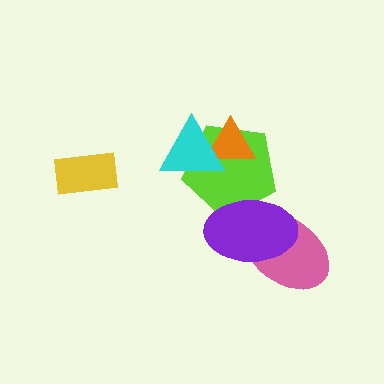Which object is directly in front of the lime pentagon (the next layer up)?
The orange triangle is directly in front of the lime pentagon.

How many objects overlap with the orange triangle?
2 objects overlap with the orange triangle.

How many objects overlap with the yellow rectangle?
0 objects overlap with the yellow rectangle.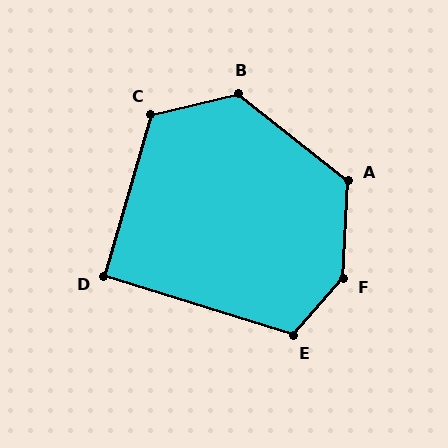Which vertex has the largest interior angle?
F, at approximately 141 degrees.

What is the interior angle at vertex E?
Approximately 114 degrees (obtuse).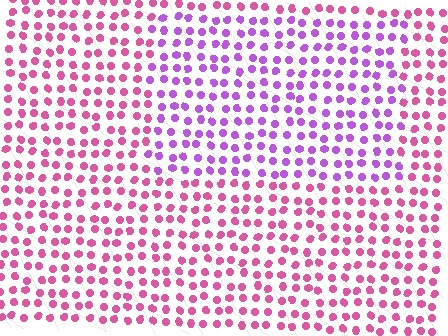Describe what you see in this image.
The image is filled with small pink elements in a uniform arrangement. A rectangle-shaped region is visible where the elements are tinted to a slightly different hue, forming a subtle color boundary.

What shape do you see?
I see a rectangle.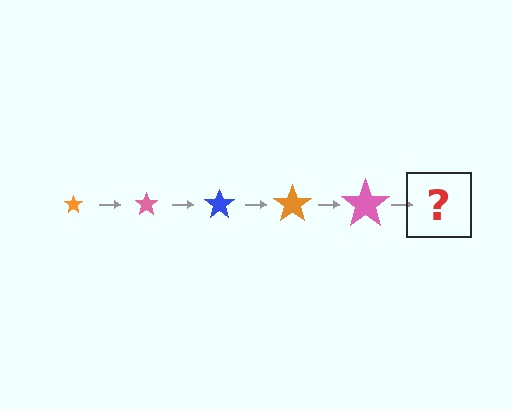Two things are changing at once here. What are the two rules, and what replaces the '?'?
The two rules are that the star grows larger each step and the color cycles through orange, pink, and blue. The '?' should be a blue star, larger than the previous one.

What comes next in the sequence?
The next element should be a blue star, larger than the previous one.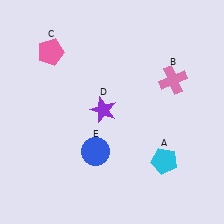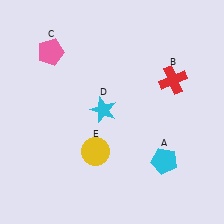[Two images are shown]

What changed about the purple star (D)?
In Image 1, D is purple. In Image 2, it changed to cyan.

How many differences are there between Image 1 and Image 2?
There are 3 differences between the two images.